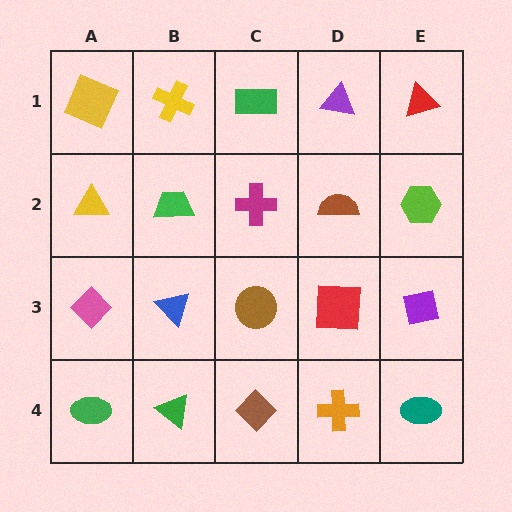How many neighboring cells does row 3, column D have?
4.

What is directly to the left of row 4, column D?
A brown diamond.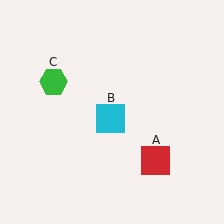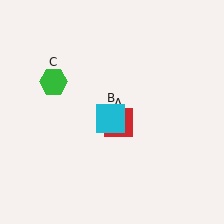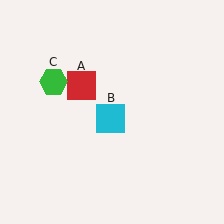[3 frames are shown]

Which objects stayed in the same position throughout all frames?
Cyan square (object B) and green hexagon (object C) remained stationary.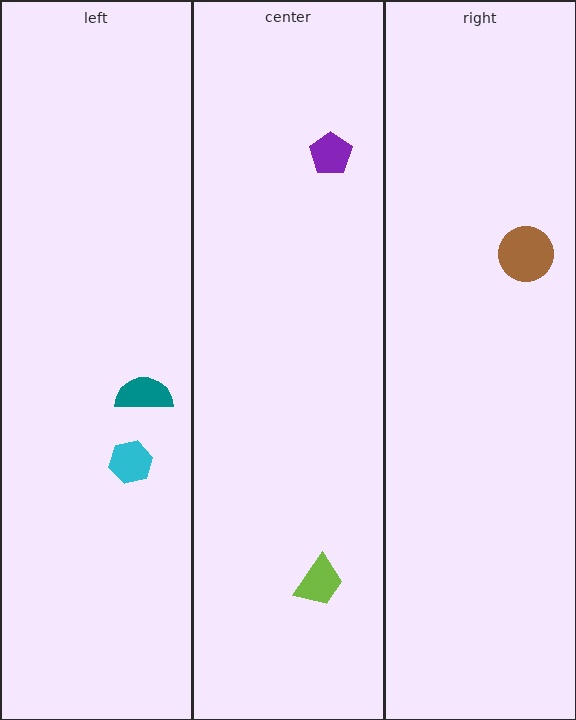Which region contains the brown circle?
The right region.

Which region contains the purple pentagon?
The center region.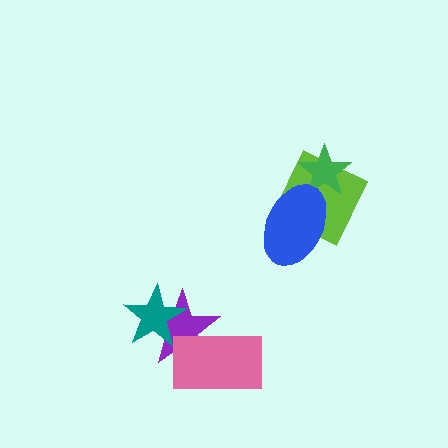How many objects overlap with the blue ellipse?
2 objects overlap with the blue ellipse.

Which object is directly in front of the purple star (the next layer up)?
The pink rectangle is directly in front of the purple star.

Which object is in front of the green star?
The blue ellipse is in front of the green star.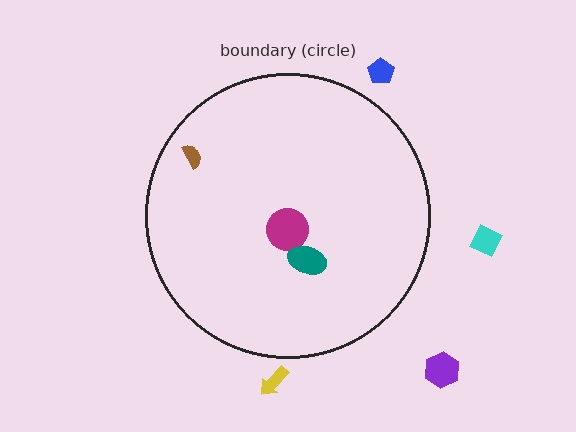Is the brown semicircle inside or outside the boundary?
Inside.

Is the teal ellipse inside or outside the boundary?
Inside.